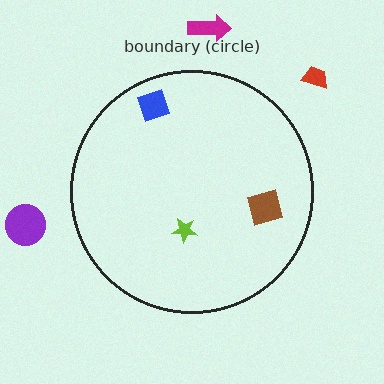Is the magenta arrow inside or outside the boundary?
Outside.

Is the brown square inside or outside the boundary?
Inside.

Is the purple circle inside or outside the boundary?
Outside.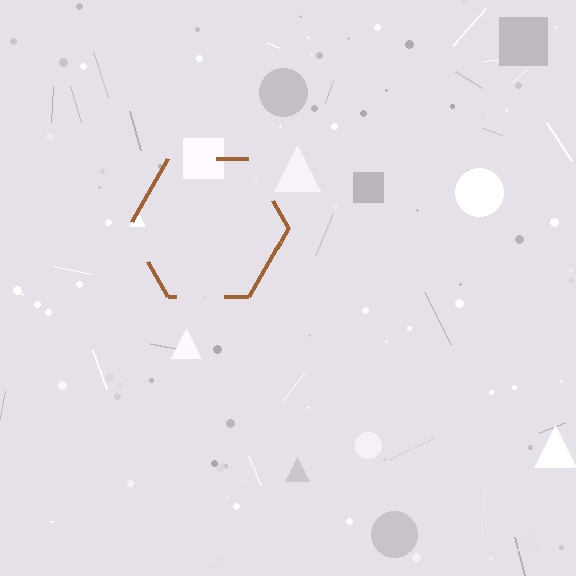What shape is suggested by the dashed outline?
The dashed outline suggests a hexagon.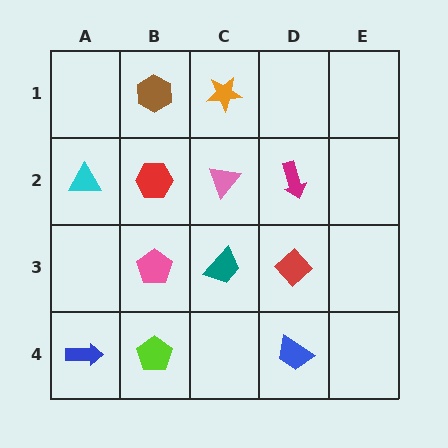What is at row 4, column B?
A lime pentagon.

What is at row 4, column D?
A blue trapezoid.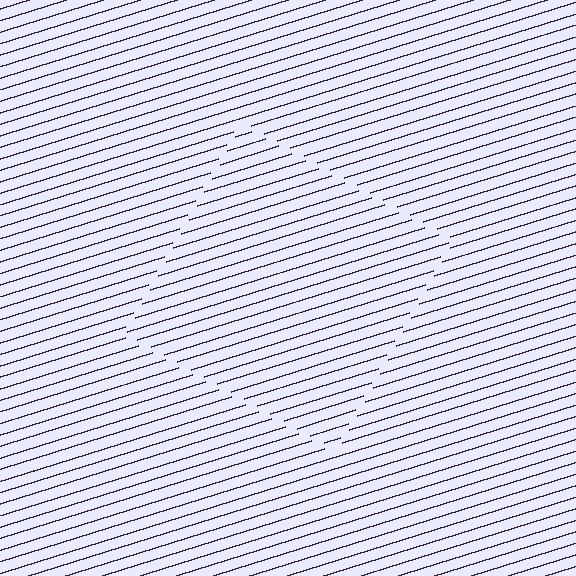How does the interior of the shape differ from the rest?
The interior of the shape contains the same grating, shifted by half a period — the contour is defined by the phase discontinuity where line-ends from the inner and outer gratings abut.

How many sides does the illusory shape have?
4 sides — the line-ends trace a square.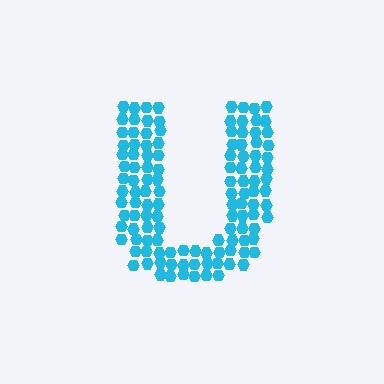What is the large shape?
The large shape is the letter U.